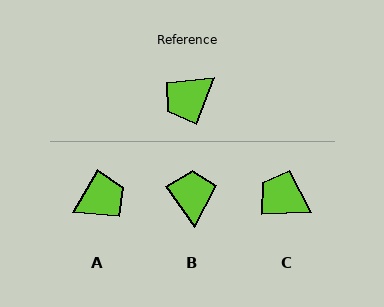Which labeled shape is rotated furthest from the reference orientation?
A, about 170 degrees away.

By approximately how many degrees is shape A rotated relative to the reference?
Approximately 170 degrees counter-clockwise.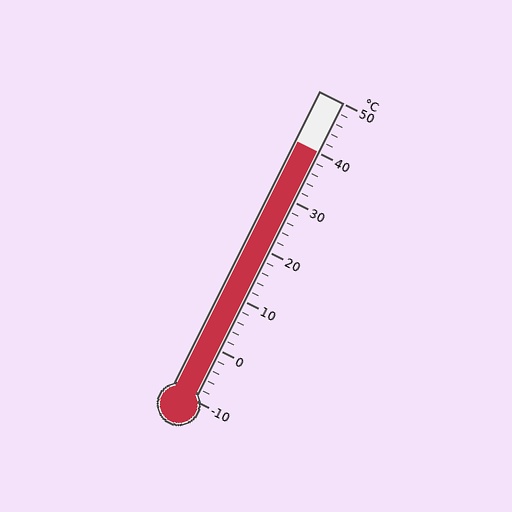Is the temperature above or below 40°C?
The temperature is at 40°C.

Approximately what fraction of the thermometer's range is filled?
The thermometer is filled to approximately 85% of its range.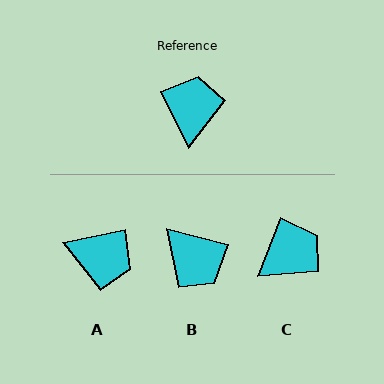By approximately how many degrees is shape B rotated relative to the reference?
Approximately 131 degrees clockwise.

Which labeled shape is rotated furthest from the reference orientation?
B, about 131 degrees away.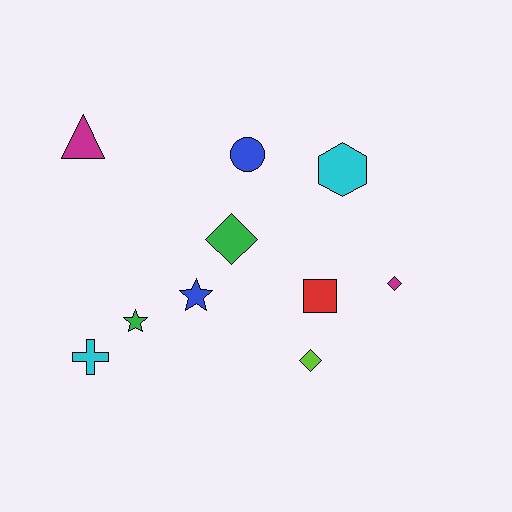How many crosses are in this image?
There is 1 cross.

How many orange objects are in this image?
There are no orange objects.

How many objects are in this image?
There are 10 objects.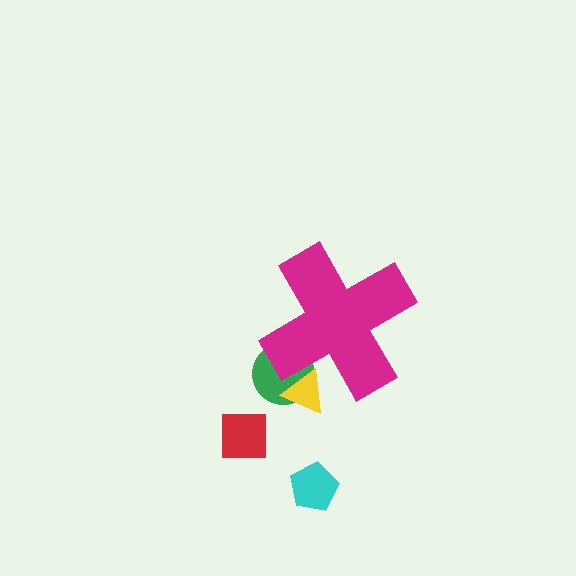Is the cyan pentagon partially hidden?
No, the cyan pentagon is fully visible.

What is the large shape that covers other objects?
A magenta cross.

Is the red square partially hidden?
No, the red square is fully visible.